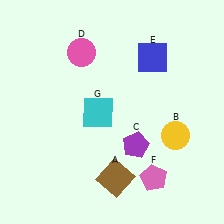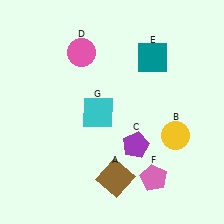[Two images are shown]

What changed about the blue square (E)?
In Image 1, E is blue. In Image 2, it changed to teal.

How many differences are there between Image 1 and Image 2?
There is 1 difference between the two images.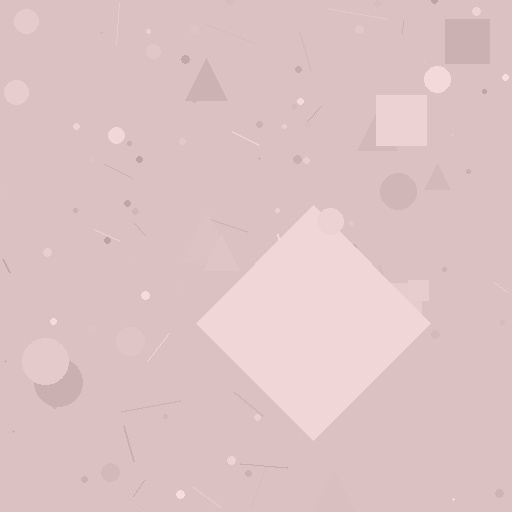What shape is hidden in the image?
A diamond is hidden in the image.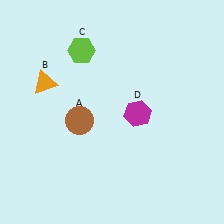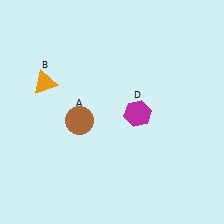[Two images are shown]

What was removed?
The lime hexagon (C) was removed in Image 2.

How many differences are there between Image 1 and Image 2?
There is 1 difference between the two images.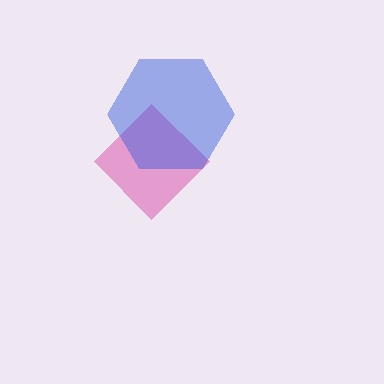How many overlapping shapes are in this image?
There are 2 overlapping shapes in the image.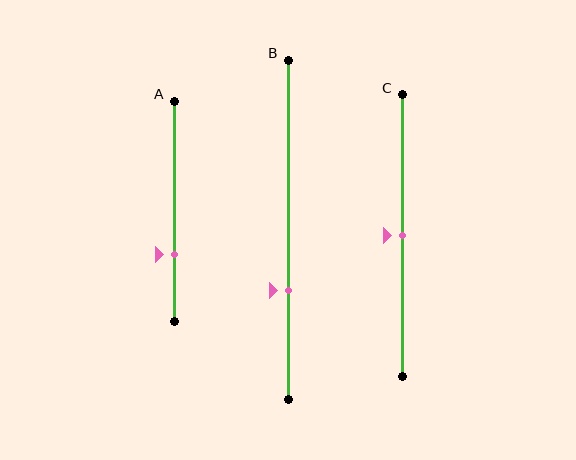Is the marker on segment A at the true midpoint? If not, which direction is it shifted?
No, the marker on segment A is shifted downward by about 20% of the segment length.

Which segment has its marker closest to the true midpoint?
Segment C has its marker closest to the true midpoint.